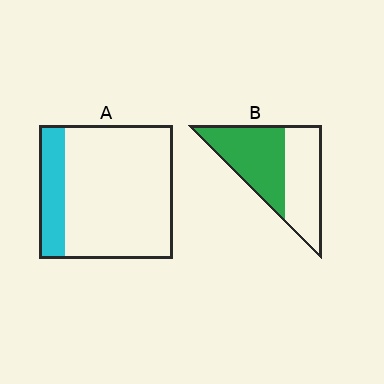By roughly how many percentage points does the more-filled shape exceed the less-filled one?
By roughly 35 percentage points (B over A).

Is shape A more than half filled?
No.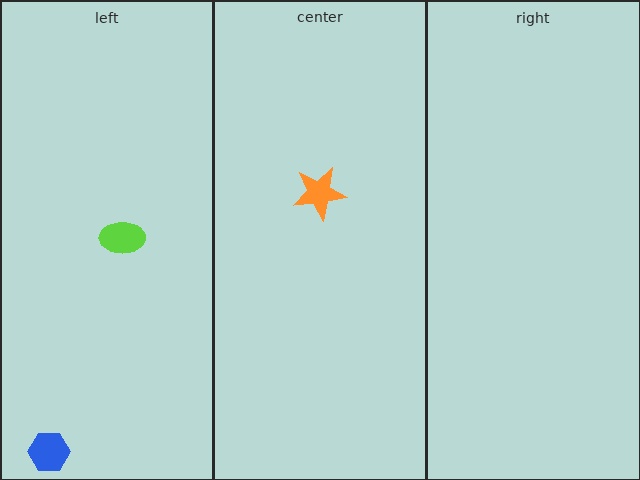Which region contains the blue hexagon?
The left region.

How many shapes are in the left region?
2.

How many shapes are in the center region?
1.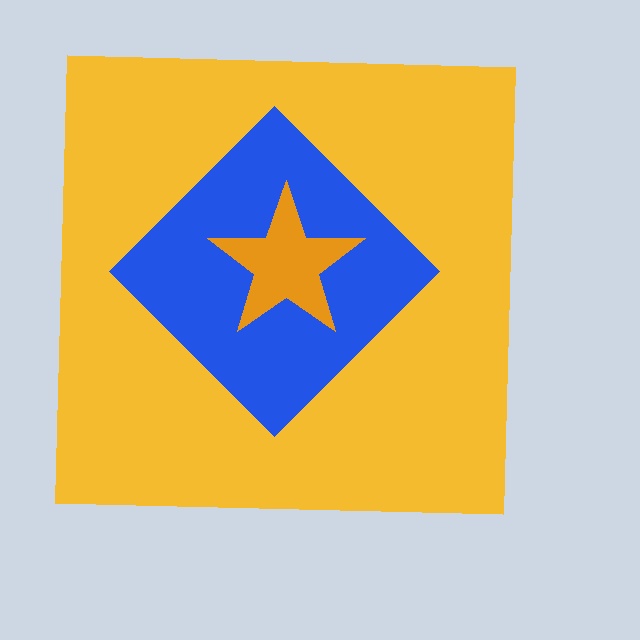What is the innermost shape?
The orange star.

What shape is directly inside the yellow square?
The blue diamond.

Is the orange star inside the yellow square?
Yes.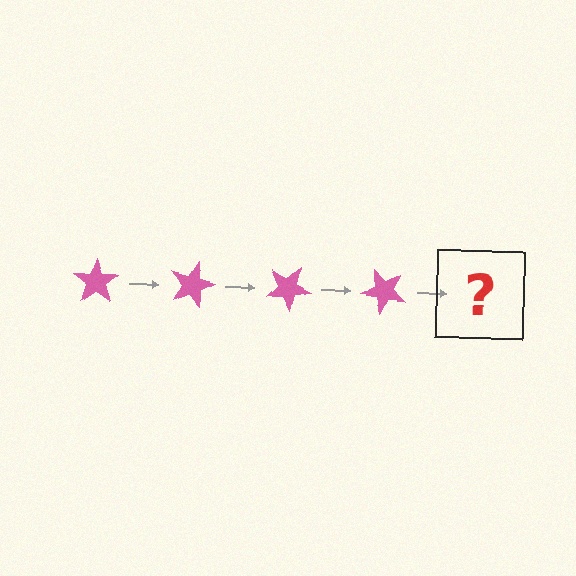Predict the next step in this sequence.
The next step is a pink star rotated 60 degrees.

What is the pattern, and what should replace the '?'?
The pattern is that the star rotates 15 degrees each step. The '?' should be a pink star rotated 60 degrees.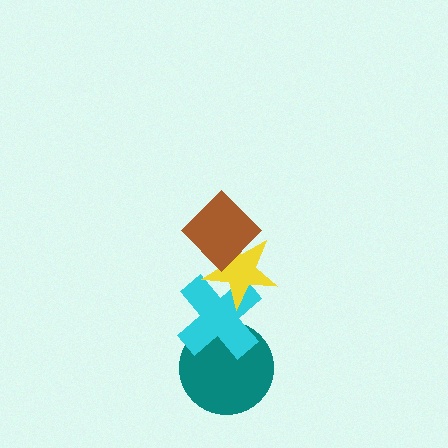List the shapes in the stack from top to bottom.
From top to bottom: the brown diamond, the yellow star, the cyan cross, the teal circle.